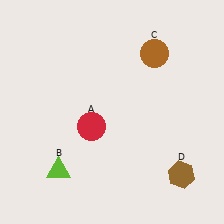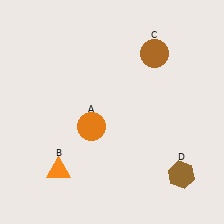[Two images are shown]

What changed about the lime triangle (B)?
In Image 1, B is lime. In Image 2, it changed to orange.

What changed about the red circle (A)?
In Image 1, A is red. In Image 2, it changed to orange.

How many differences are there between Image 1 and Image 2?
There are 2 differences between the two images.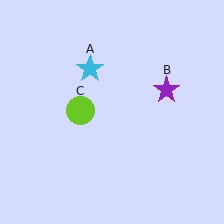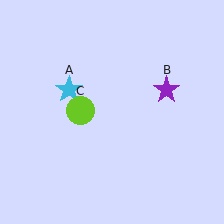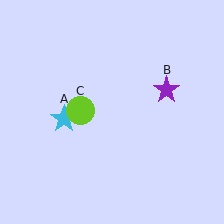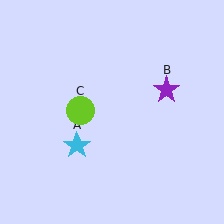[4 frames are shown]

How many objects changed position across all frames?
1 object changed position: cyan star (object A).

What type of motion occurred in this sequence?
The cyan star (object A) rotated counterclockwise around the center of the scene.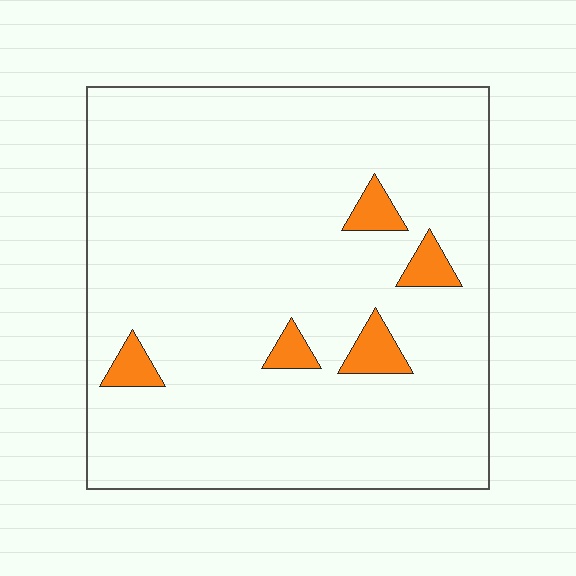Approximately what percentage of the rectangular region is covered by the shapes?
Approximately 5%.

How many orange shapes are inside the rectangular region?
5.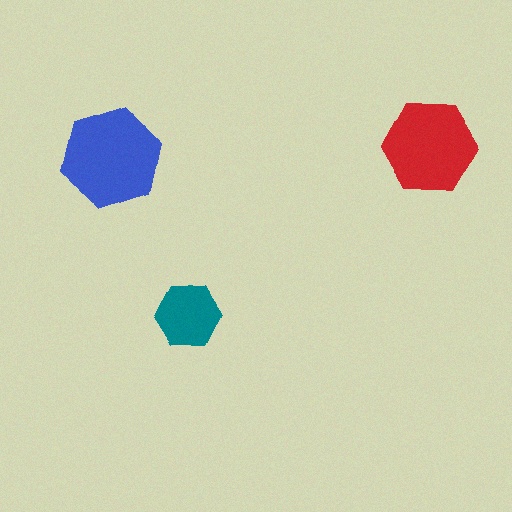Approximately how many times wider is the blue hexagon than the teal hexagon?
About 1.5 times wider.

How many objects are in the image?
There are 3 objects in the image.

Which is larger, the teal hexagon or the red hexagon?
The red one.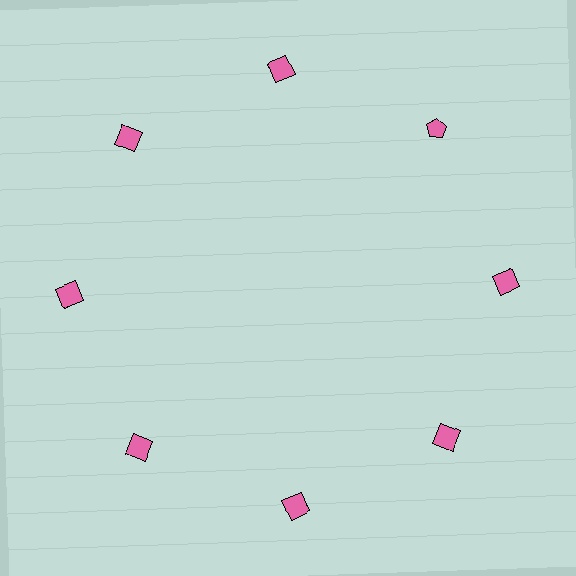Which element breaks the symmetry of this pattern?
The pink pentagon at roughly the 2 o'clock position breaks the symmetry. All other shapes are pink squares.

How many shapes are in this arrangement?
There are 8 shapes arranged in a ring pattern.